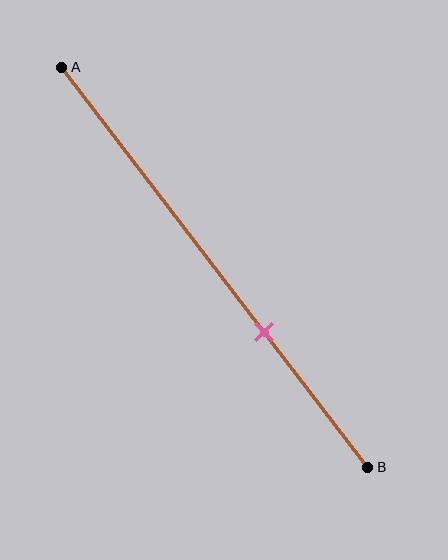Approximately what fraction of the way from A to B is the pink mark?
The pink mark is approximately 65% of the way from A to B.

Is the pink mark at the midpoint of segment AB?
No, the mark is at about 65% from A, not at the 50% midpoint.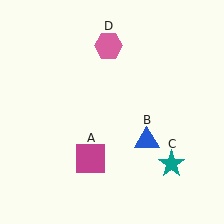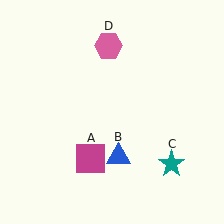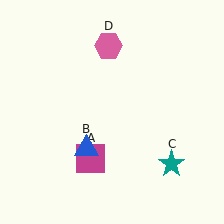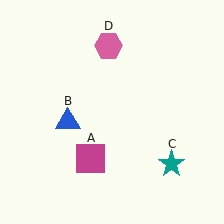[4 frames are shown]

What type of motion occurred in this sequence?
The blue triangle (object B) rotated clockwise around the center of the scene.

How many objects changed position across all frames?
1 object changed position: blue triangle (object B).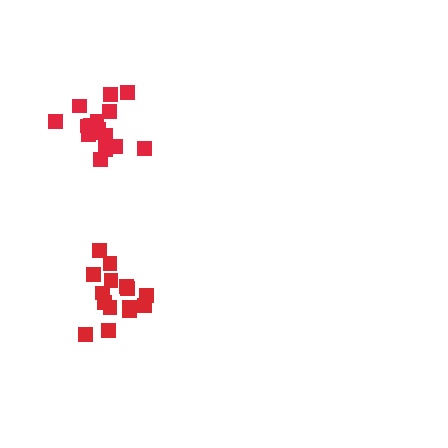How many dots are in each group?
Group 1: 16 dots, Group 2: 15 dots (31 total).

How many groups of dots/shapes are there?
There are 2 groups.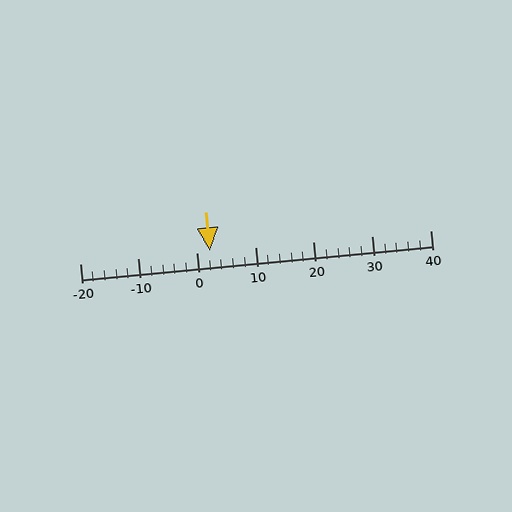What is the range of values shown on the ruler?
The ruler shows values from -20 to 40.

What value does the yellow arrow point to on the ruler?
The yellow arrow points to approximately 2.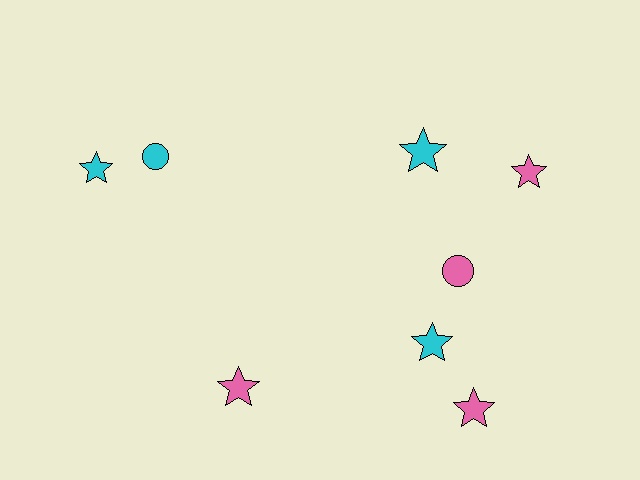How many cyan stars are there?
There are 3 cyan stars.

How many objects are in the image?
There are 8 objects.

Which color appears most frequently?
Cyan, with 4 objects.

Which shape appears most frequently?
Star, with 6 objects.